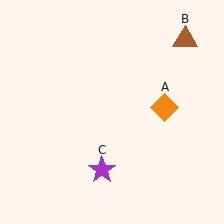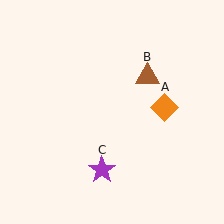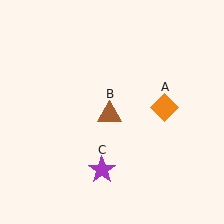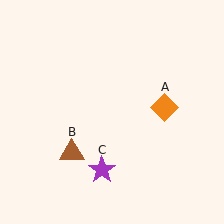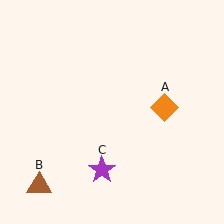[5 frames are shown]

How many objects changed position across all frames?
1 object changed position: brown triangle (object B).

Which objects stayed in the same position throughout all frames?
Orange diamond (object A) and purple star (object C) remained stationary.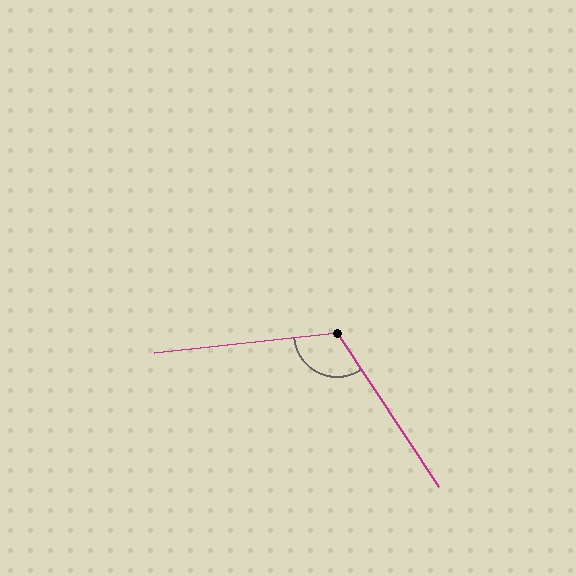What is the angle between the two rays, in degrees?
Approximately 117 degrees.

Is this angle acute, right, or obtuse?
It is obtuse.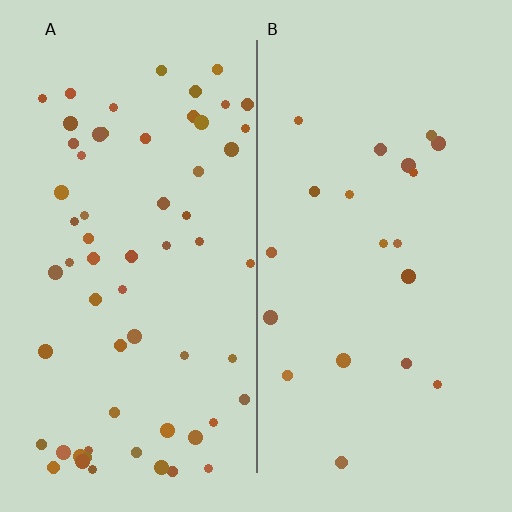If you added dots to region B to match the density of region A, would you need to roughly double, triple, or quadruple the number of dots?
Approximately triple.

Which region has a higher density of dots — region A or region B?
A (the left).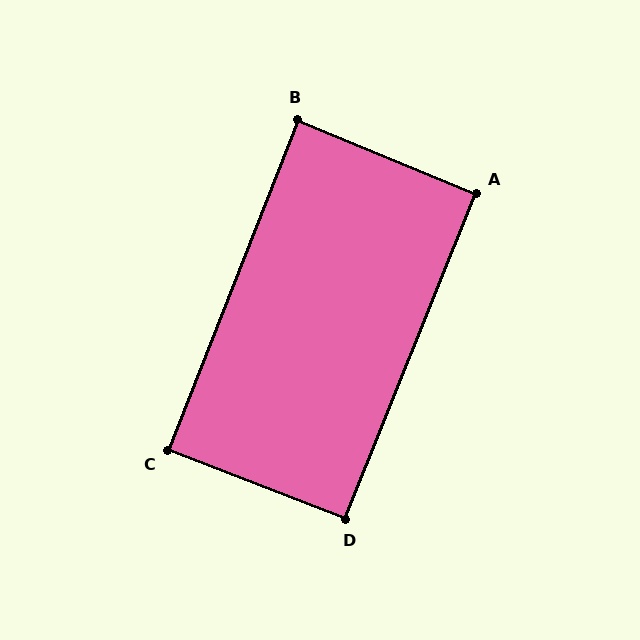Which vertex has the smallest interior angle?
B, at approximately 89 degrees.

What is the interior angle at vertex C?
Approximately 89 degrees (approximately right).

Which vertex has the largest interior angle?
D, at approximately 91 degrees.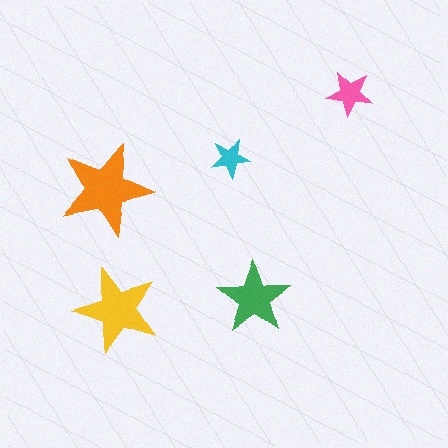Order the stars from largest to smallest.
the orange one, the yellow one, the green one, the pink one, the cyan one.